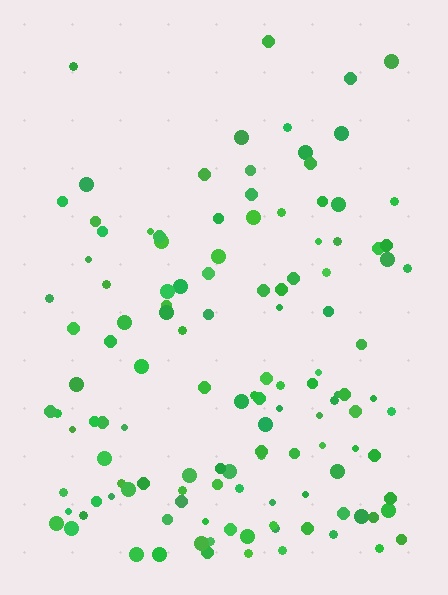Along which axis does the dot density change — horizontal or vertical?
Vertical.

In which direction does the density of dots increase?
From top to bottom, with the bottom side densest.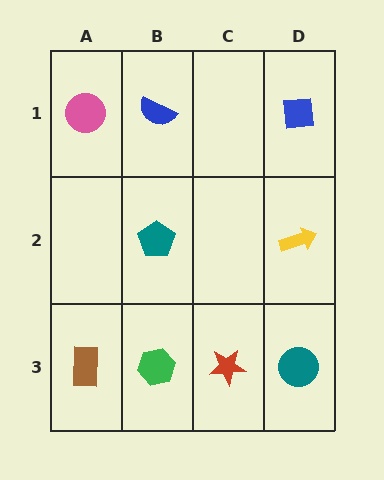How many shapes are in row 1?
3 shapes.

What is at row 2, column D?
A yellow arrow.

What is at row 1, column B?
A blue semicircle.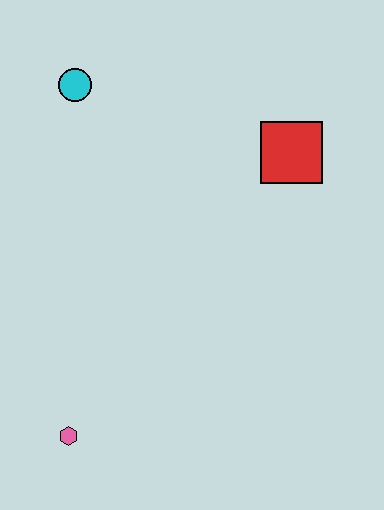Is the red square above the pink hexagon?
Yes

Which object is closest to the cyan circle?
The red square is closest to the cyan circle.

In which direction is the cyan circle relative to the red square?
The cyan circle is to the left of the red square.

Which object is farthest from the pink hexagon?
The red square is farthest from the pink hexagon.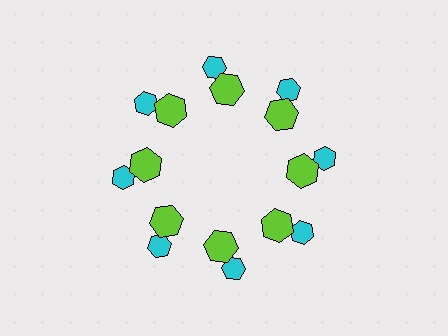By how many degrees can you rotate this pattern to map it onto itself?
The pattern maps onto itself every 45 degrees of rotation.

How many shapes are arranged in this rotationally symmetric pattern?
There are 16 shapes, arranged in 8 groups of 2.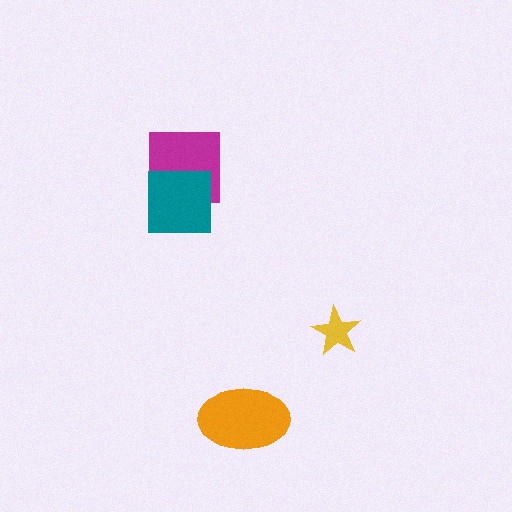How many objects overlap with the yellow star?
0 objects overlap with the yellow star.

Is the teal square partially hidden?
No, no other shape covers it.